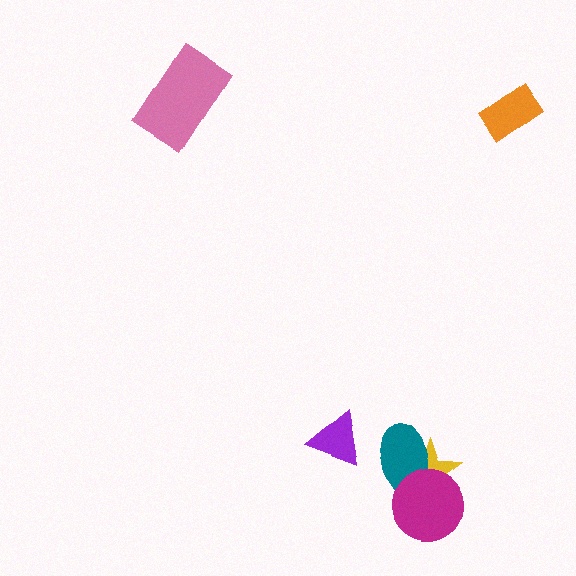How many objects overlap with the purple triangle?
0 objects overlap with the purple triangle.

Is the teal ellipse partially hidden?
Yes, it is partially covered by another shape.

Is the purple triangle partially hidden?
No, no other shape covers it.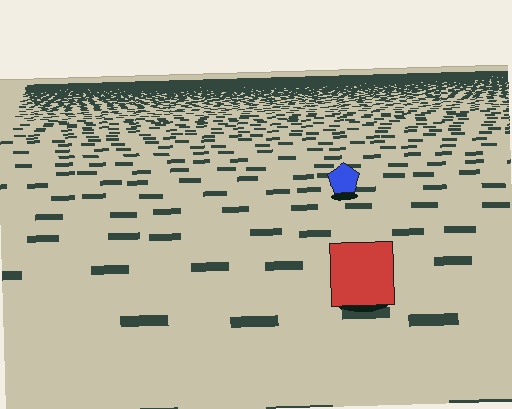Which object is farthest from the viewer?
The blue pentagon is farthest from the viewer. It appears smaller and the ground texture around it is denser.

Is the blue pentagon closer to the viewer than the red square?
No. The red square is closer — you can tell from the texture gradient: the ground texture is coarser near it.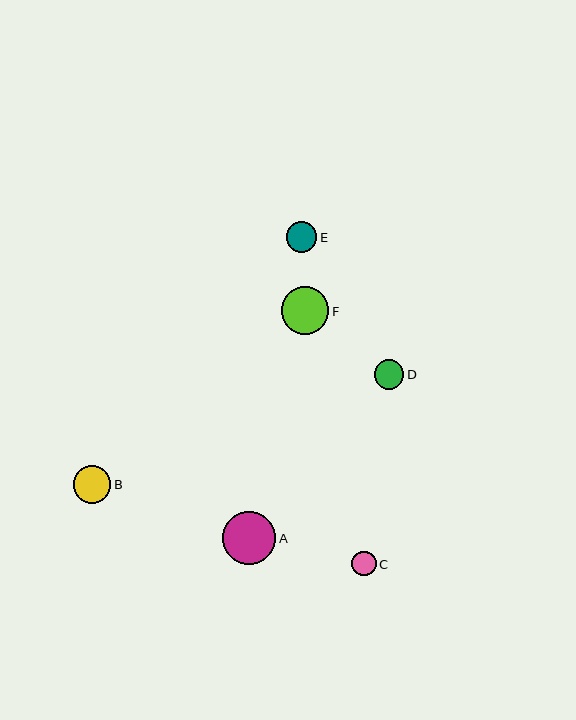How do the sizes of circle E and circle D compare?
Circle E and circle D are approximately the same size.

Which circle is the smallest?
Circle C is the smallest with a size of approximately 24 pixels.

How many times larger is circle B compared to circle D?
Circle B is approximately 1.3 times the size of circle D.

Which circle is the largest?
Circle A is the largest with a size of approximately 53 pixels.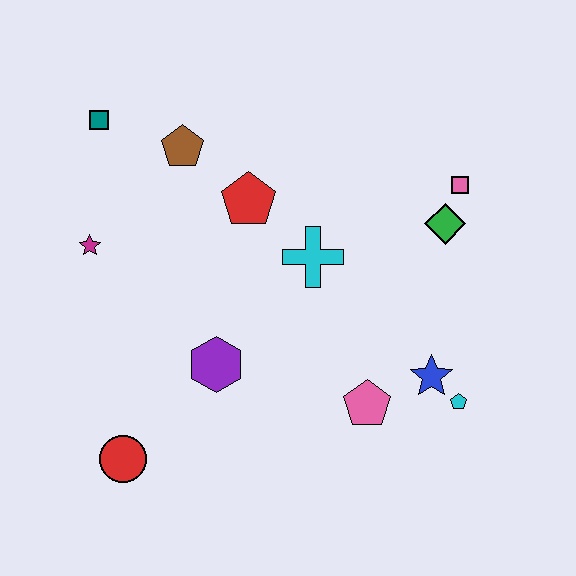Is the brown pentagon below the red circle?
No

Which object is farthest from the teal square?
The cyan pentagon is farthest from the teal square.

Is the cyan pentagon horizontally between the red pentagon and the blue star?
No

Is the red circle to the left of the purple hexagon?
Yes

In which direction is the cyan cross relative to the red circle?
The cyan cross is above the red circle.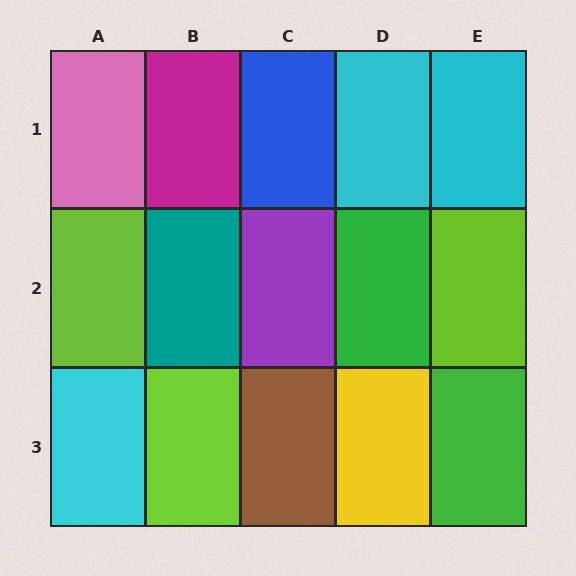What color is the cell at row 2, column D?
Green.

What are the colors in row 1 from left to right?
Pink, magenta, blue, cyan, cyan.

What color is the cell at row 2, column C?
Purple.